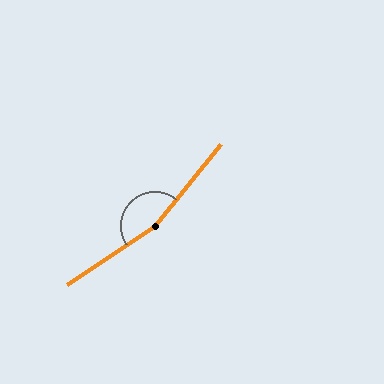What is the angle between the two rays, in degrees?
Approximately 163 degrees.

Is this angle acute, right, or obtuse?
It is obtuse.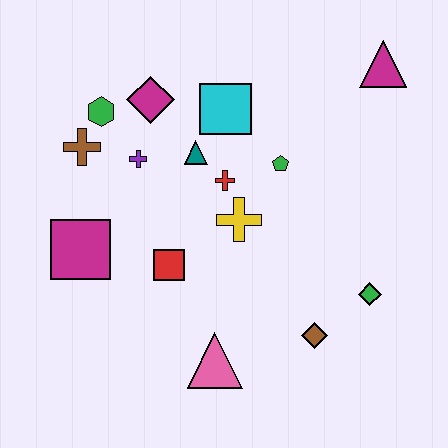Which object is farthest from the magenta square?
The magenta triangle is farthest from the magenta square.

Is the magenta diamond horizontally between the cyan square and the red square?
No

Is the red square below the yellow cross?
Yes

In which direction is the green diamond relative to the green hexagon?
The green diamond is to the right of the green hexagon.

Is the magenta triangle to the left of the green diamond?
No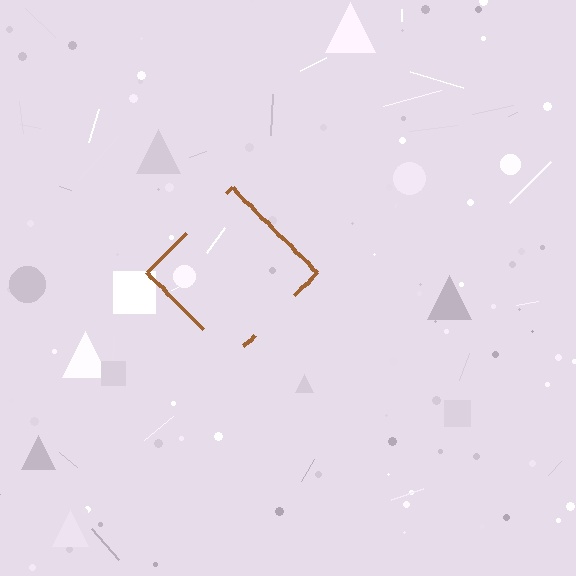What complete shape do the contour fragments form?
The contour fragments form a diamond.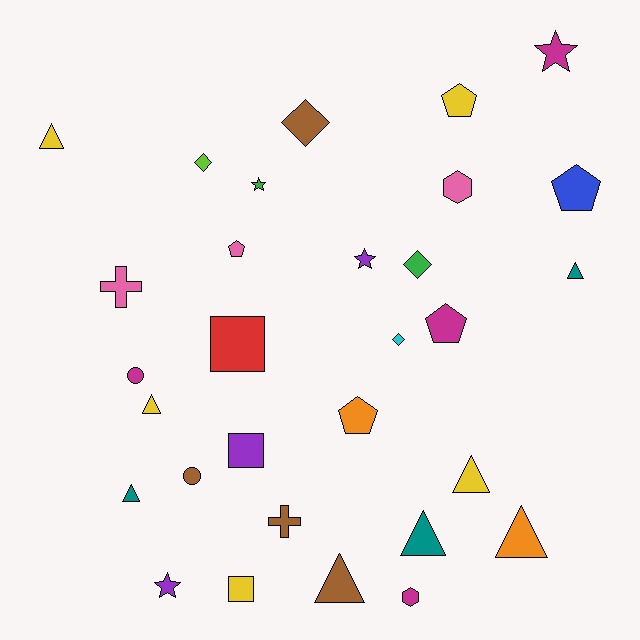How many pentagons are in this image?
There are 5 pentagons.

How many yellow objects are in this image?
There are 5 yellow objects.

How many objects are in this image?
There are 30 objects.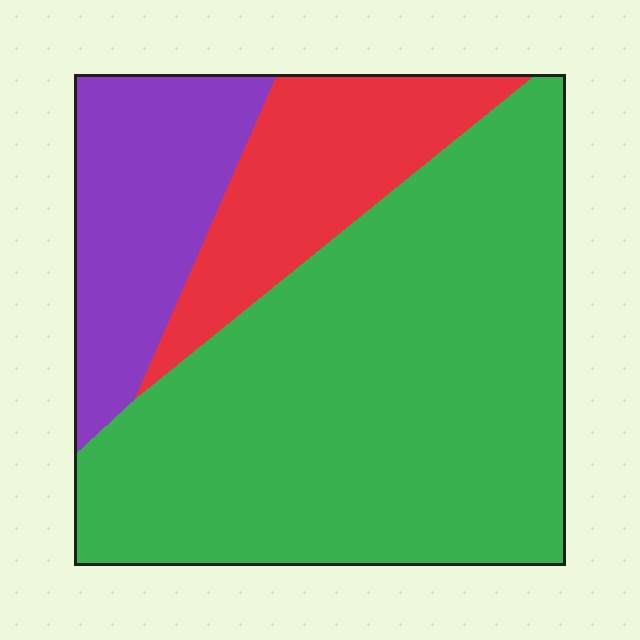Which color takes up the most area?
Green, at roughly 65%.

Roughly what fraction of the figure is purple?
Purple covers 18% of the figure.